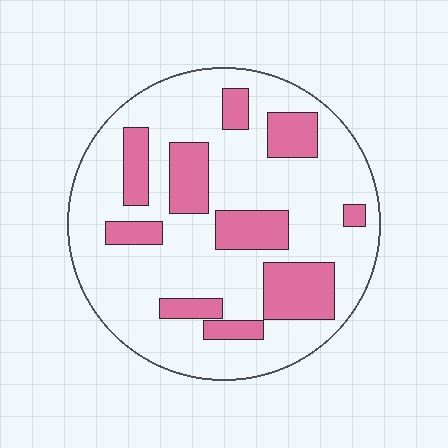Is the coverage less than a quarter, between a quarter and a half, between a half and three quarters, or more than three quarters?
Between a quarter and a half.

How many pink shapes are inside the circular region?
10.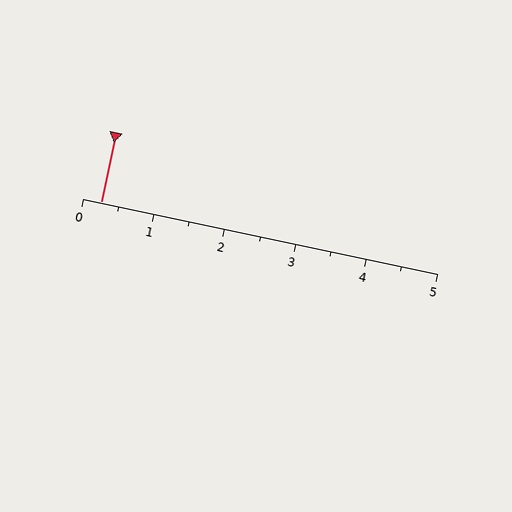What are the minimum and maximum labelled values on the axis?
The axis runs from 0 to 5.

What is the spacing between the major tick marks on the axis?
The major ticks are spaced 1 apart.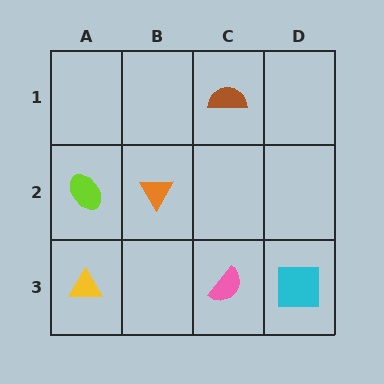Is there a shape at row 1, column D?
No, that cell is empty.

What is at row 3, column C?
A pink semicircle.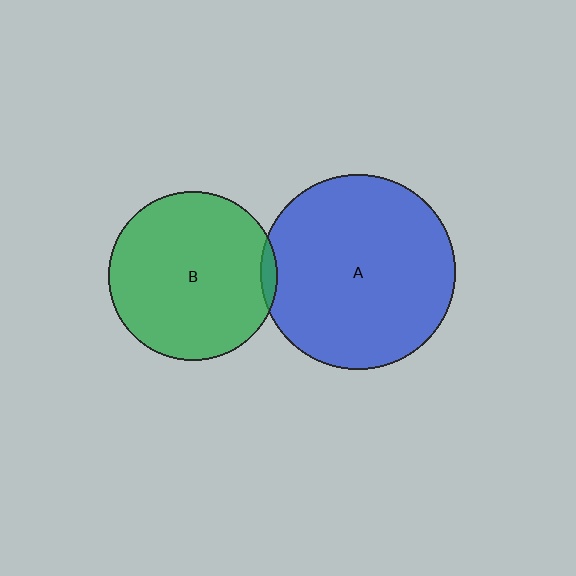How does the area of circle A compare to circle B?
Approximately 1.3 times.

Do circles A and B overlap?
Yes.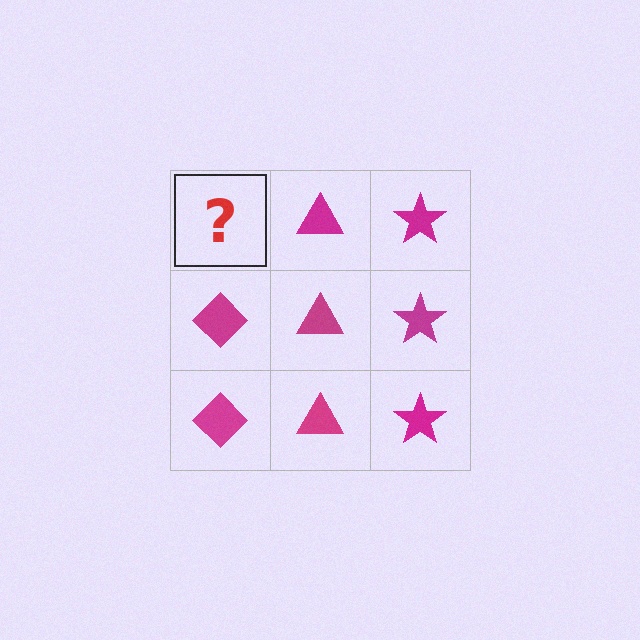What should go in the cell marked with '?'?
The missing cell should contain a magenta diamond.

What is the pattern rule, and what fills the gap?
The rule is that each column has a consistent shape. The gap should be filled with a magenta diamond.